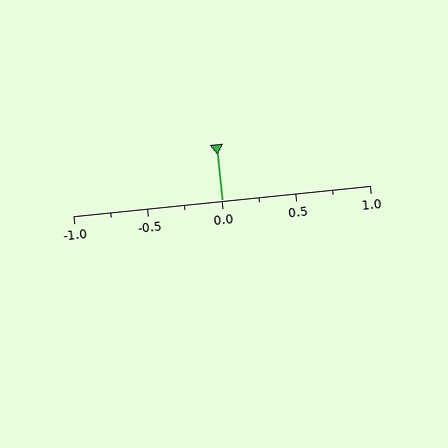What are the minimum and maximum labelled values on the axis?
The axis runs from -1.0 to 1.0.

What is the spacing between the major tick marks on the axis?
The major ticks are spaced 0.5 apart.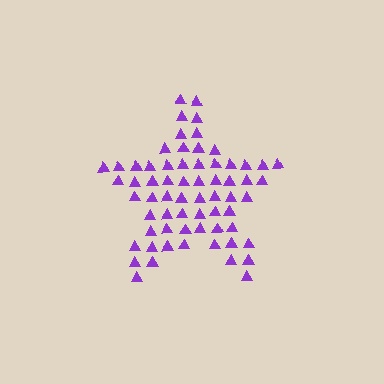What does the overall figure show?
The overall figure shows a star.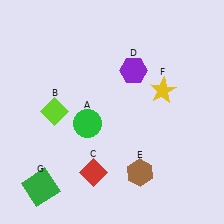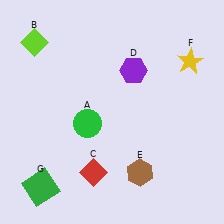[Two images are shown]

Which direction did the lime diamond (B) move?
The lime diamond (B) moved up.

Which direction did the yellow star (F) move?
The yellow star (F) moved up.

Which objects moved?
The objects that moved are: the lime diamond (B), the yellow star (F).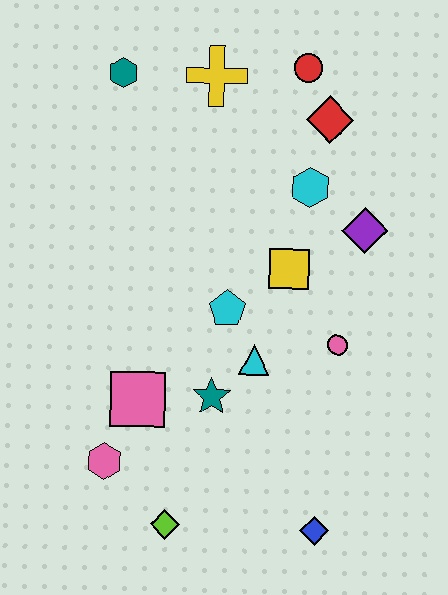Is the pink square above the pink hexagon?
Yes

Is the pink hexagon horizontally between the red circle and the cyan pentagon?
No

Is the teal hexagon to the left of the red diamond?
Yes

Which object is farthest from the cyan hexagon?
The lime diamond is farthest from the cyan hexagon.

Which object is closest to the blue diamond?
The lime diamond is closest to the blue diamond.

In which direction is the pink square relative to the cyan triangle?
The pink square is to the left of the cyan triangle.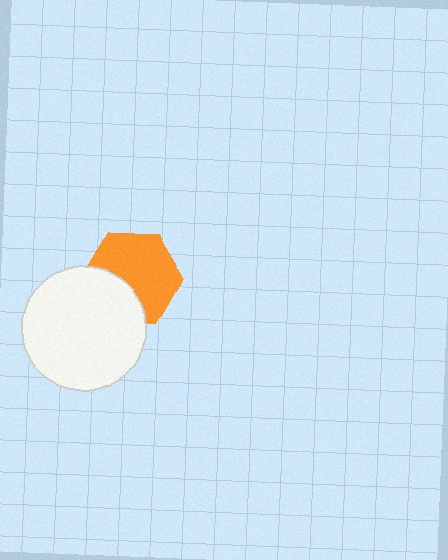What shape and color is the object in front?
The object in front is a white circle.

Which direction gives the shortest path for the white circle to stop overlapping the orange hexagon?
Moving toward the lower-left gives the shortest separation.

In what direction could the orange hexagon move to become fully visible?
The orange hexagon could move toward the upper-right. That would shift it out from behind the white circle entirely.